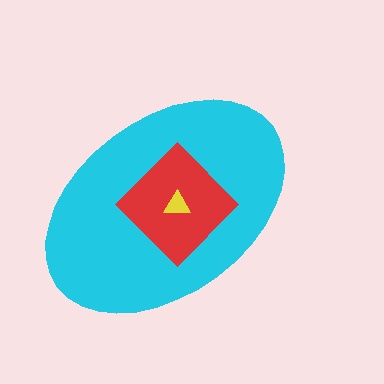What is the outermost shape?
The cyan ellipse.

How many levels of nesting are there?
3.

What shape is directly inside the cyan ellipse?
The red diamond.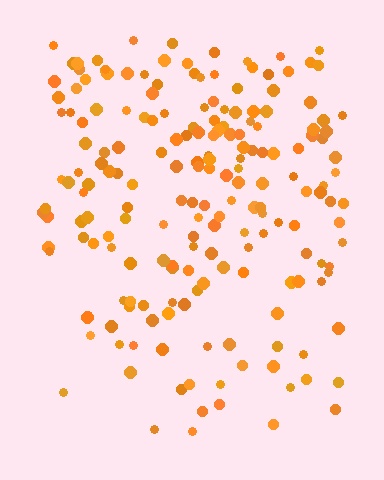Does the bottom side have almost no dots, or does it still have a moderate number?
Still a moderate number, just noticeably fewer than the top.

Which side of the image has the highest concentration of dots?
The top.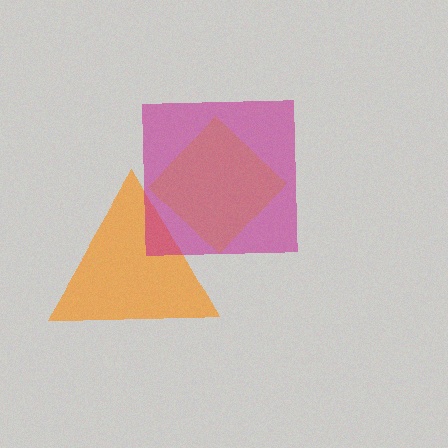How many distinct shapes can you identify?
There are 3 distinct shapes: a yellow diamond, an orange triangle, a magenta square.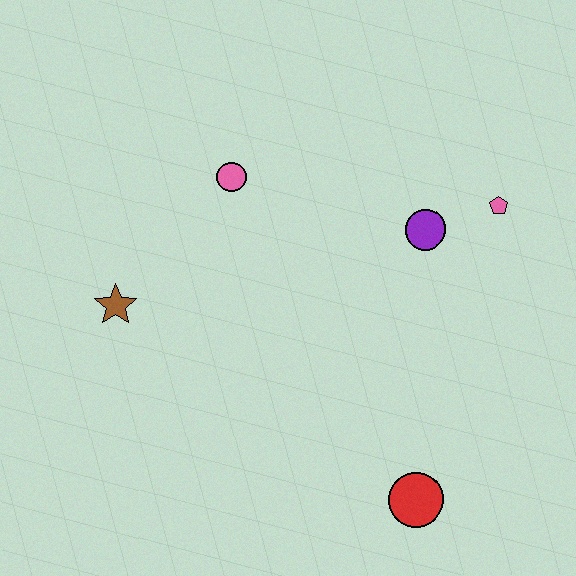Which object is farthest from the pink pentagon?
The brown star is farthest from the pink pentagon.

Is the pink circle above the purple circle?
Yes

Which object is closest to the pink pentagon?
The purple circle is closest to the pink pentagon.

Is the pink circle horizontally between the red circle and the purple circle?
No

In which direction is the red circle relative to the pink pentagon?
The red circle is below the pink pentagon.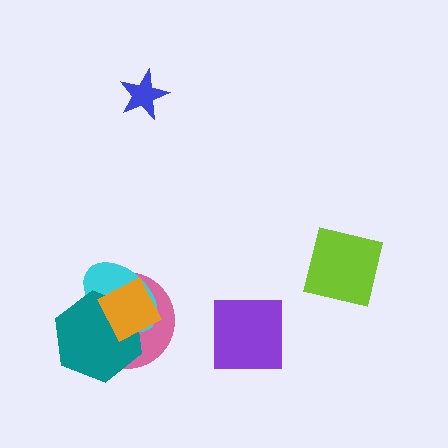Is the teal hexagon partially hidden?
Yes, it is partially covered by another shape.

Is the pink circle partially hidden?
Yes, it is partially covered by another shape.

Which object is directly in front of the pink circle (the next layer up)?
The cyan ellipse is directly in front of the pink circle.